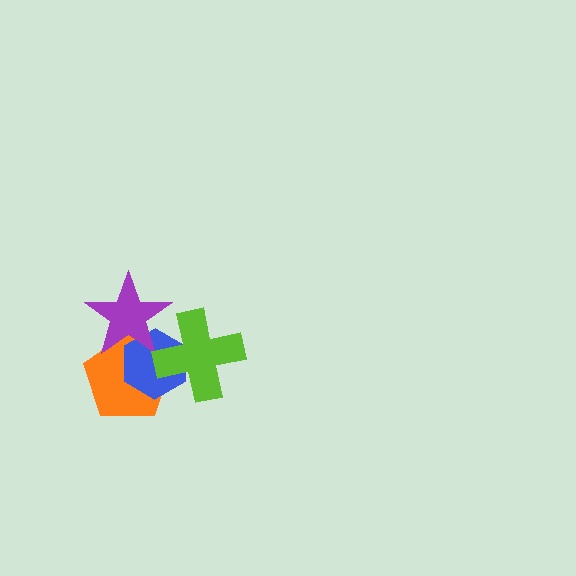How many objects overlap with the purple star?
3 objects overlap with the purple star.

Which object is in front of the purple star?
The lime cross is in front of the purple star.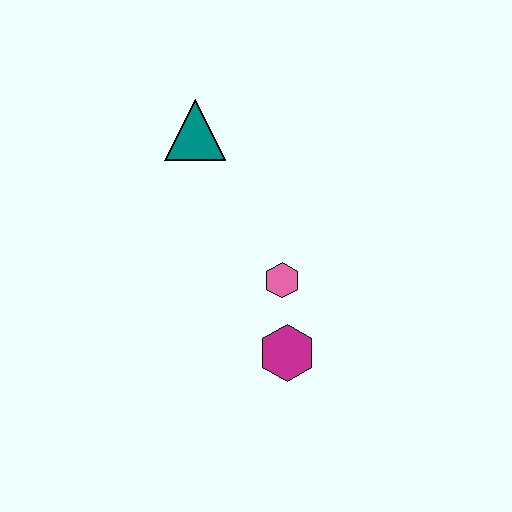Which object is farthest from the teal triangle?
The magenta hexagon is farthest from the teal triangle.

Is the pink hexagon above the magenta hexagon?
Yes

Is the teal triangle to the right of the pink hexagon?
No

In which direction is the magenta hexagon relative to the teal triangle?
The magenta hexagon is below the teal triangle.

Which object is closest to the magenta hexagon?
The pink hexagon is closest to the magenta hexagon.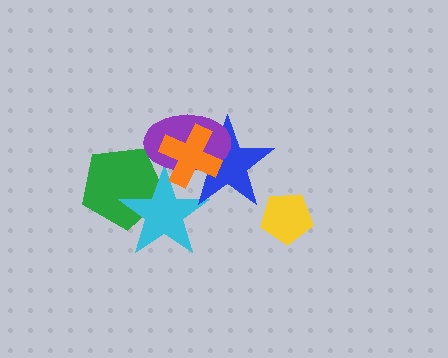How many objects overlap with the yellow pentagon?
0 objects overlap with the yellow pentagon.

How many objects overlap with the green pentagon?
2 objects overlap with the green pentagon.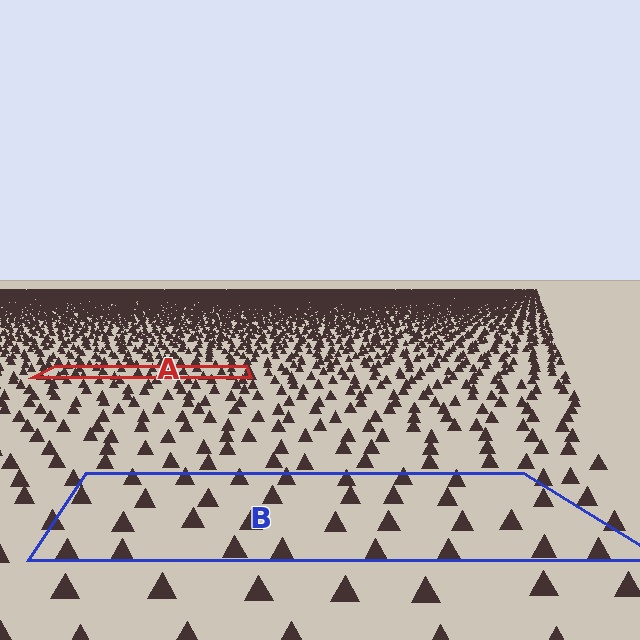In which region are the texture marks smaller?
The texture marks are smaller in region A, because it is farther away.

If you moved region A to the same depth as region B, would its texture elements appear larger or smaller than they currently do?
They would appear larger. At a closer depth, the same texture elements are projected at a bigger on-screen size.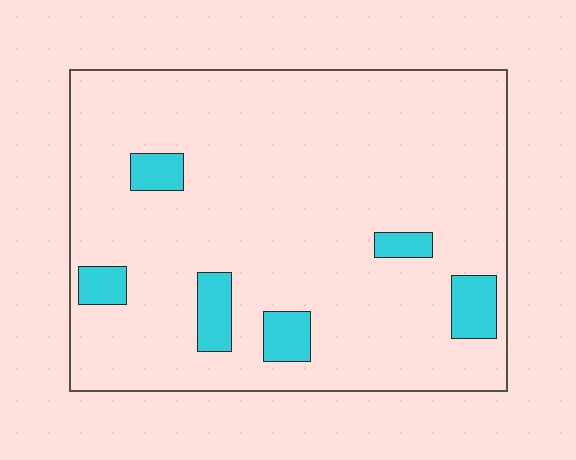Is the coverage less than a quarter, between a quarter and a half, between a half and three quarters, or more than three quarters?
Less than a quarter.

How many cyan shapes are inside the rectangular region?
6.